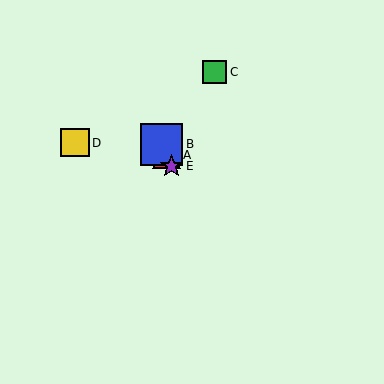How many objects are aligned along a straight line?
3 objects (A, B, E) are aligned along a straight line.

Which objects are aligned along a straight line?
Objects A, B, E are aligned along a straight line.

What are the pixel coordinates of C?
Object C is at (215, 72).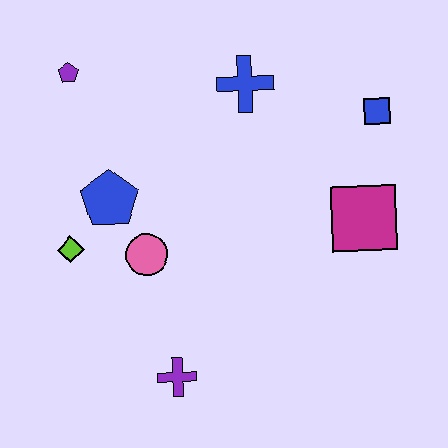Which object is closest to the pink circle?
The blue pentagon is closest to the pink circle.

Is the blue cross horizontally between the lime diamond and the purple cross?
No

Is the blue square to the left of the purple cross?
No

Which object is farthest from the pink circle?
The blue square is farthest from the pink circle.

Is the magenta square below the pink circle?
No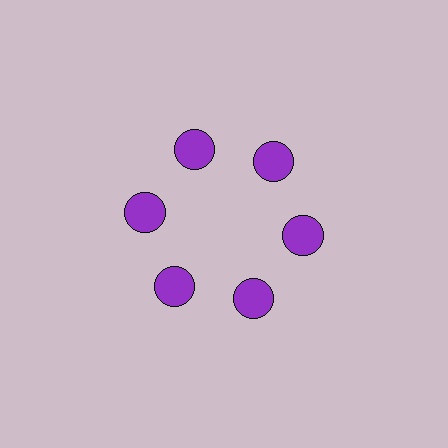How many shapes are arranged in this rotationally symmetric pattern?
There are 6 shapes, arranged in 6 groups of 1.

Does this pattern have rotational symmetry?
Yes, this pattern has 6-fold rotational symmetry. It looks the same after rotating 60 degrees around the center.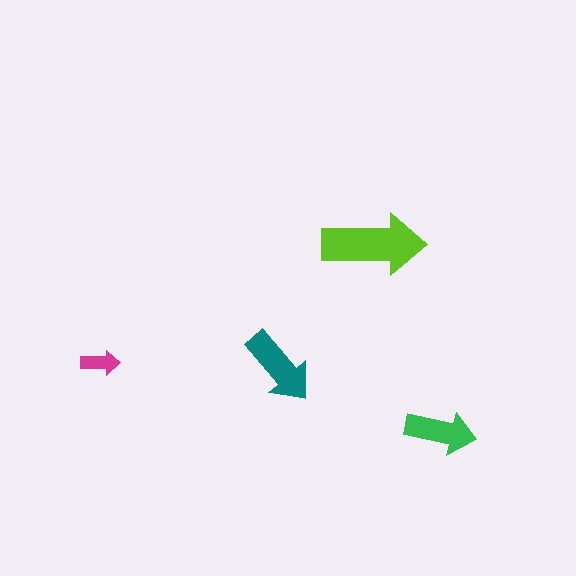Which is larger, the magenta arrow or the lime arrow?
The lime one.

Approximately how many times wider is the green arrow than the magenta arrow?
About 2 times wider.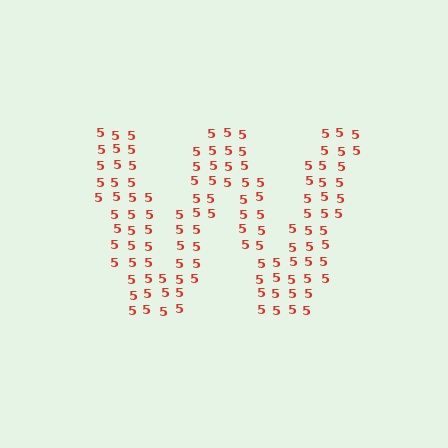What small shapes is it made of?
It is made of small digit 5's.